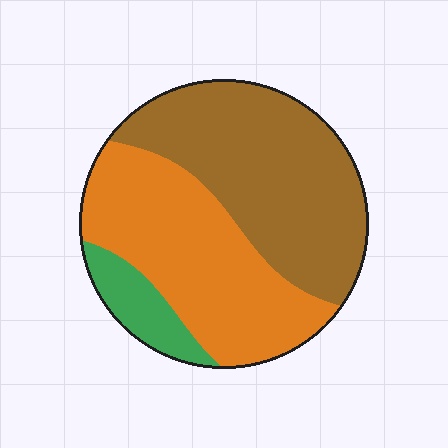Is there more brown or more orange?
Brown.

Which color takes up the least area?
Green, at roughly 10%.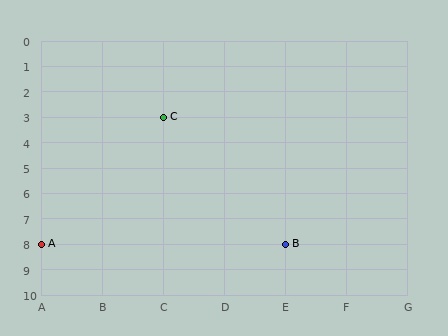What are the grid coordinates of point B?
Point B is at grid coordinates (E, 8).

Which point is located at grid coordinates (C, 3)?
Point C is at (C, 3).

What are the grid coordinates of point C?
Point C is at grid coordinates (C, 3).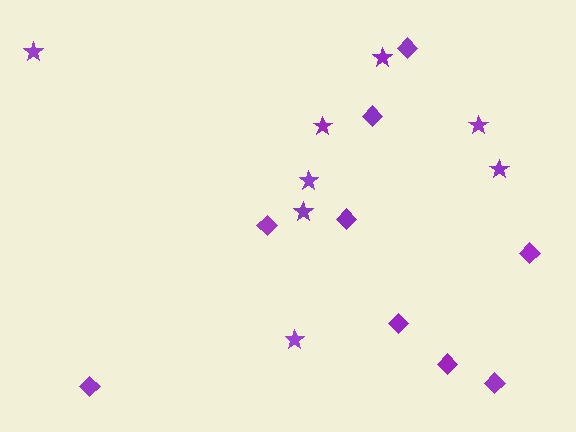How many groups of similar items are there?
There are 2 groups: one group of stars (8) and one group of diamonds (9).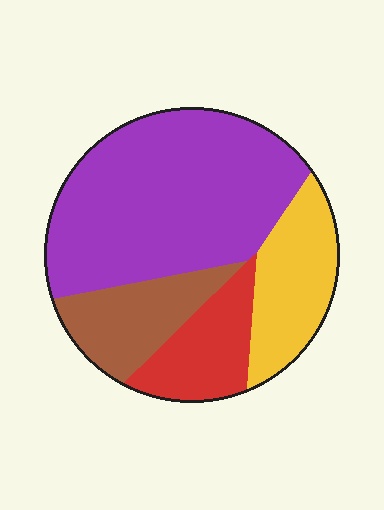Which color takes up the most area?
Purple, at roughly 50%.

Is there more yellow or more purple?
Purple.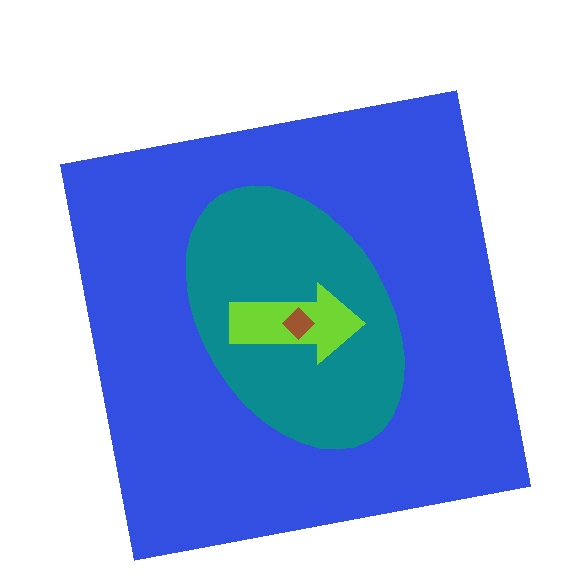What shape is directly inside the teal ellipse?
The lime arrow.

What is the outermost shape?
The blue square.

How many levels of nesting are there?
4.